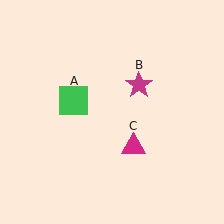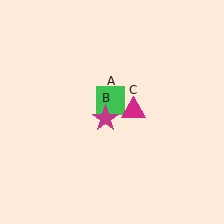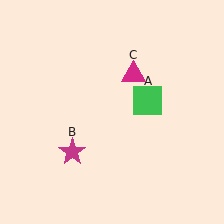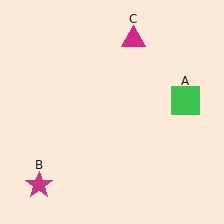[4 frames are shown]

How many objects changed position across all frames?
3 objects changed position: green square (object A), magenta star (object B), magenta triangle (object C).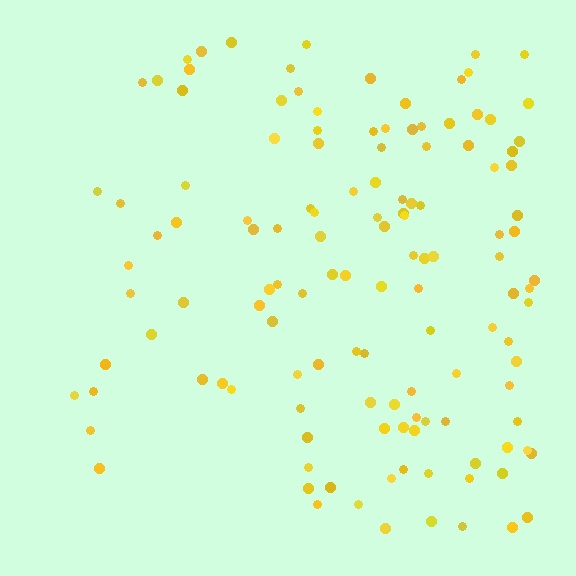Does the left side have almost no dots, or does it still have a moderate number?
Still a moderate number, just noticeably fewer than the right.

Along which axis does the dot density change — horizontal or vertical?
Horizontal.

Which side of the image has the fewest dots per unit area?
The left.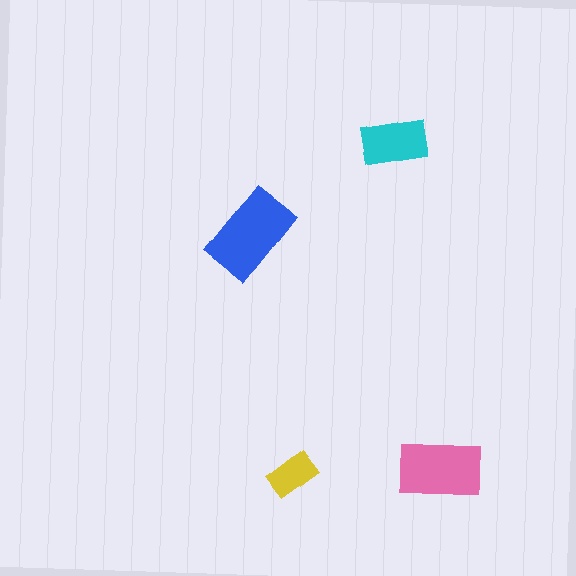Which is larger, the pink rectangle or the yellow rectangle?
The pink one.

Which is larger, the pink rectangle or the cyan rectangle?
The pink one.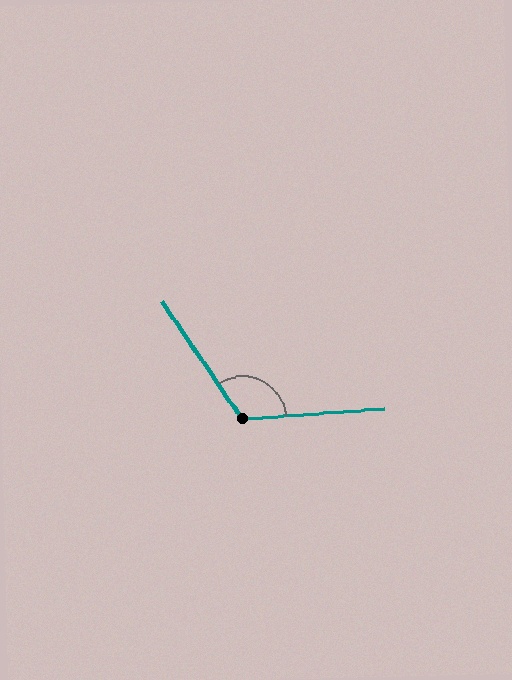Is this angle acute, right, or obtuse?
It is obtuse.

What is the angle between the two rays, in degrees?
Approximately 120 degrees.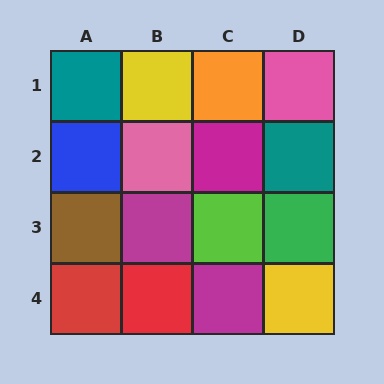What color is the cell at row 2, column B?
Pink.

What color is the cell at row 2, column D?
Teal.